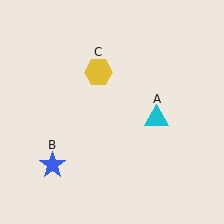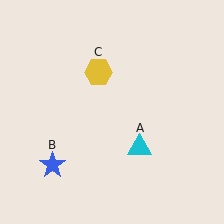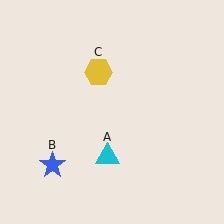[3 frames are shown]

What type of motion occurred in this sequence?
The cyan triangle (object A) rotated clockwise around the center of the scene.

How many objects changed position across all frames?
1 object changed position: cyan triangle (object A).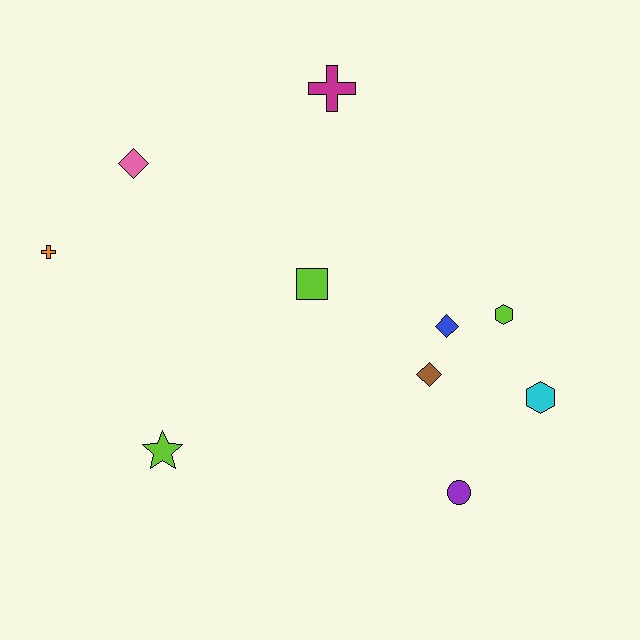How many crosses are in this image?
There are 2 crosses.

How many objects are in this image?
There are 10 objects.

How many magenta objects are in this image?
There is 1 magenta object.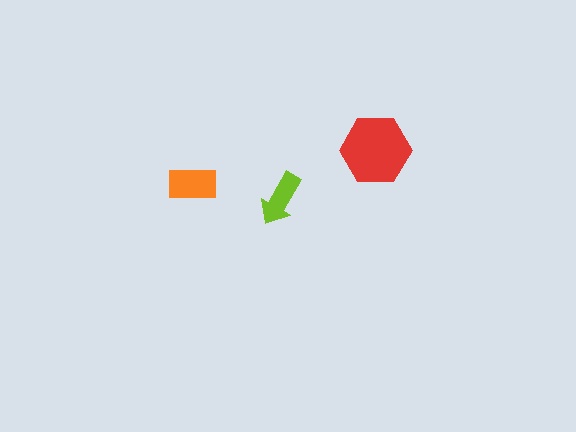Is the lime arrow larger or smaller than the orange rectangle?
Smaller.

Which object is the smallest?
The lime arrow.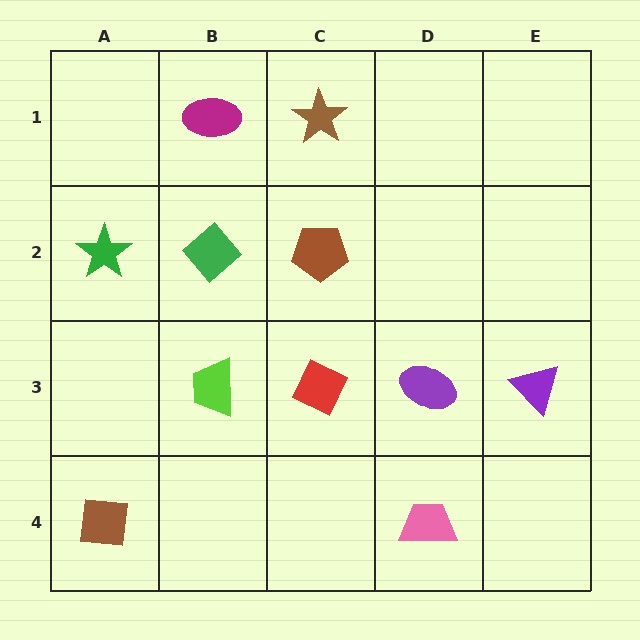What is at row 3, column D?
A purple ellipse.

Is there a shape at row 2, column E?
No, that cell is empty.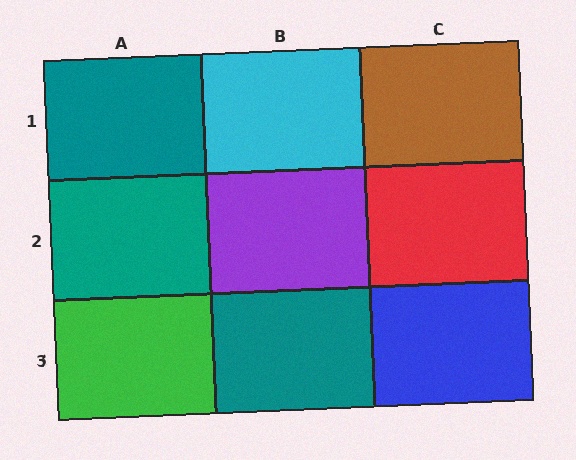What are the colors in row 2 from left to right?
Teal, purple, red.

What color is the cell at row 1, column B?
Cyan.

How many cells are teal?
3 cells are teal.